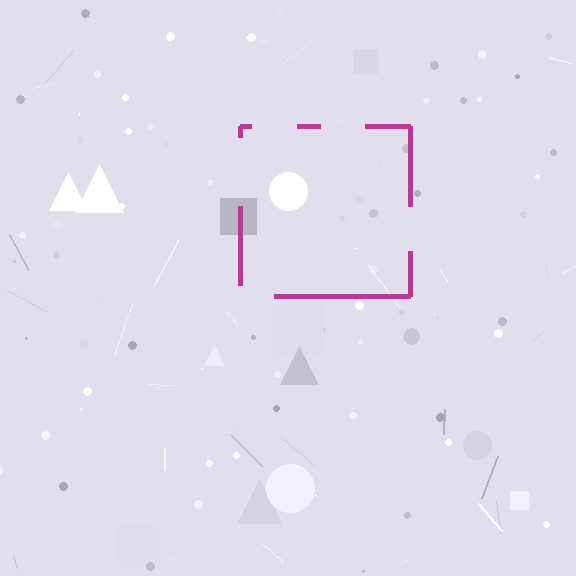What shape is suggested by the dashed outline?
The dashed outline suggests a square.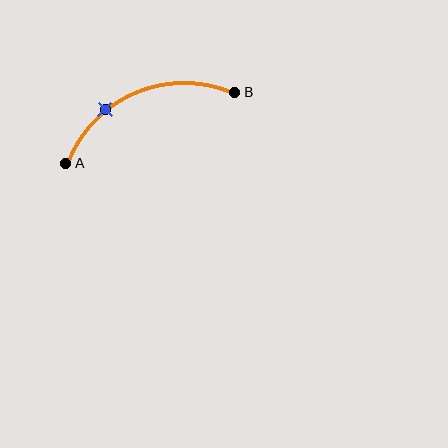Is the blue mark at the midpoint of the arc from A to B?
No. The blue mark lies on the arc but is closer to endpoint A. The arc midpoint would be at the point on the curve equidistant along the arc from both A and B.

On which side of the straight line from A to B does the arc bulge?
The arc bulges above the straight line connecting A and B.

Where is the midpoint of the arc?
The arc midpoint is the point on the curve farthest from the straight line joining A and B. It sits above that line.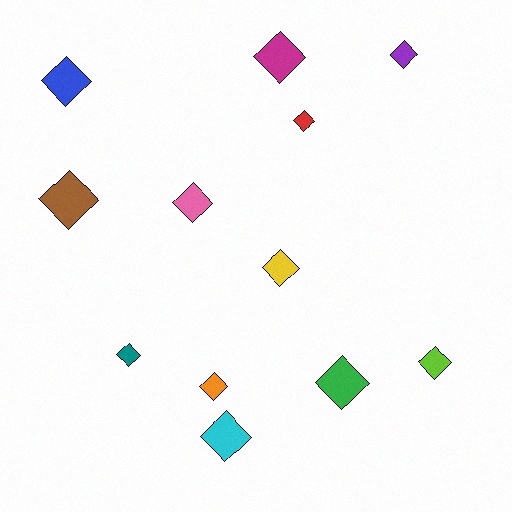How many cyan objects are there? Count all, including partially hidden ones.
There is 1 cyan object.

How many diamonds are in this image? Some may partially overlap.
There are 12 diamonds.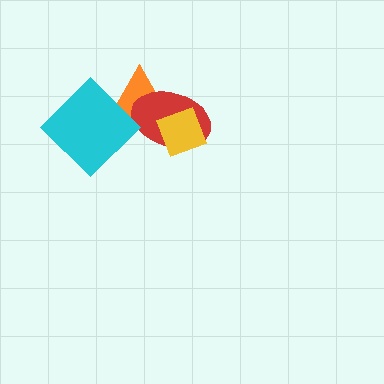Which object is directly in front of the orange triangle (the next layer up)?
The red ellipse is directly in front of the orange triangle.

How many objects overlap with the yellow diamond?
2 objects overlap with the yellow diamond.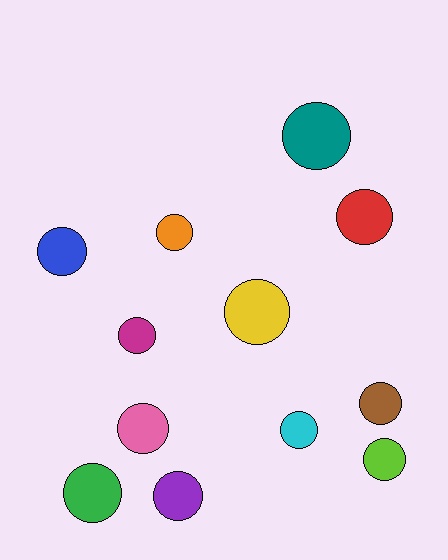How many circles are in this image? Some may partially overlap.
There are 12 circles.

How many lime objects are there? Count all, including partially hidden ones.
There is 1 lime object.